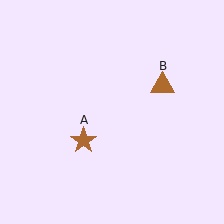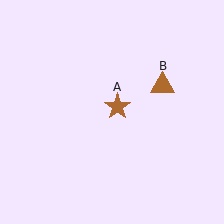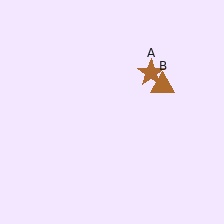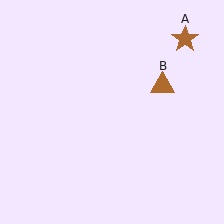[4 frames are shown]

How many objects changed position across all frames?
1 object changed position: brown star (object A).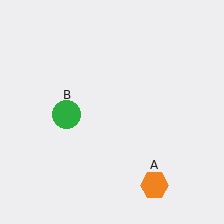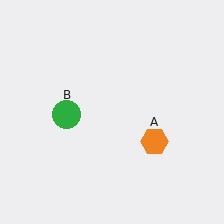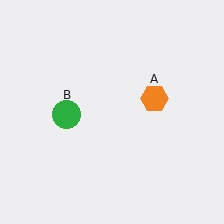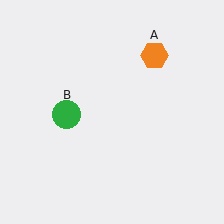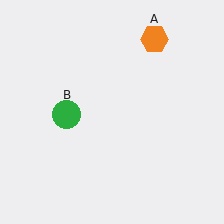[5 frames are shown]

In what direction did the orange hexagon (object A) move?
The orange hexagon (object A) moved up.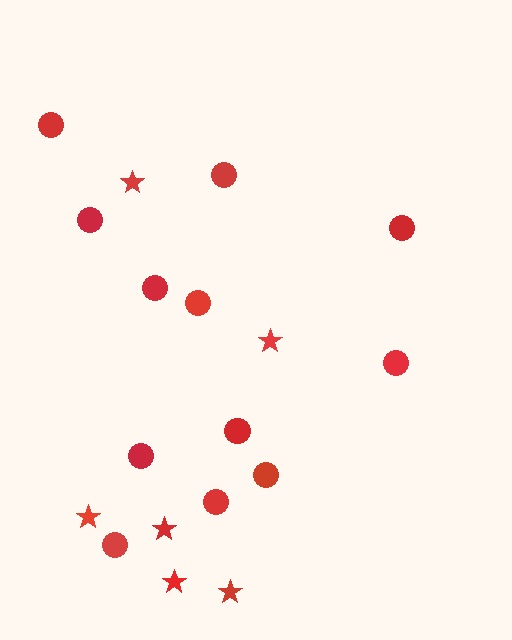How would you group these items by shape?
There are 2 groups: one group of stars (6) and one group of circles (12).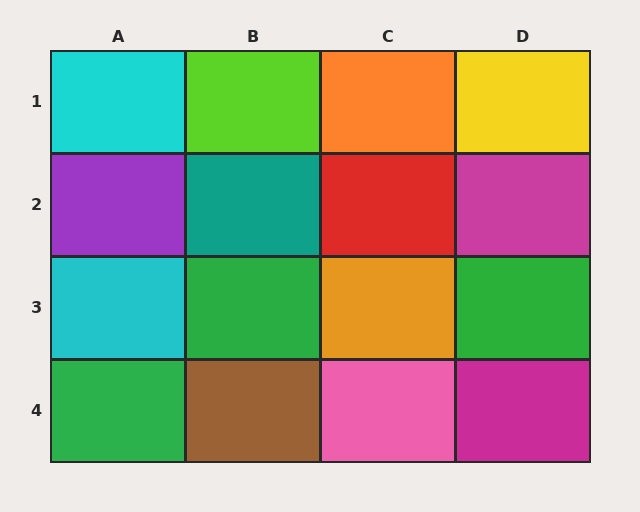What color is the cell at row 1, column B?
Lime.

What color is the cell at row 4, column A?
Green.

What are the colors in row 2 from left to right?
Purple, teal, red, magenta.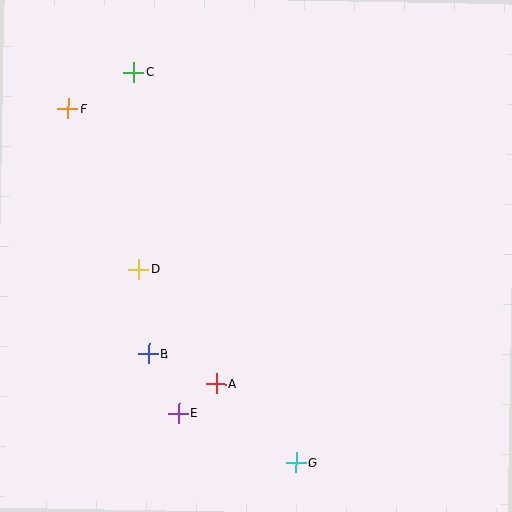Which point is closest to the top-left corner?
Point F is closest to the top-left corner.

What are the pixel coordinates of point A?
Point A is at (216, 383).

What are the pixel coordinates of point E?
Point E is at (179, 413).